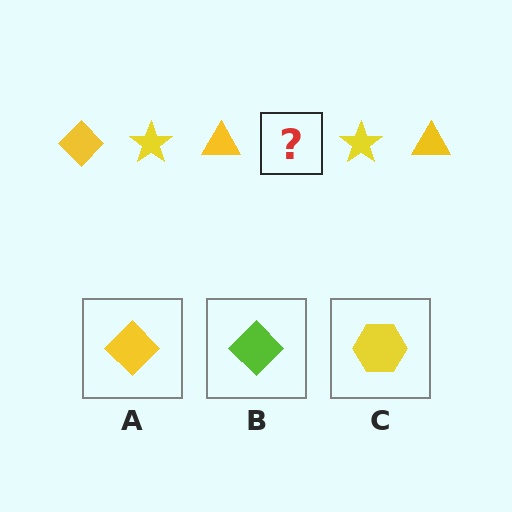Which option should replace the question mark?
Option A.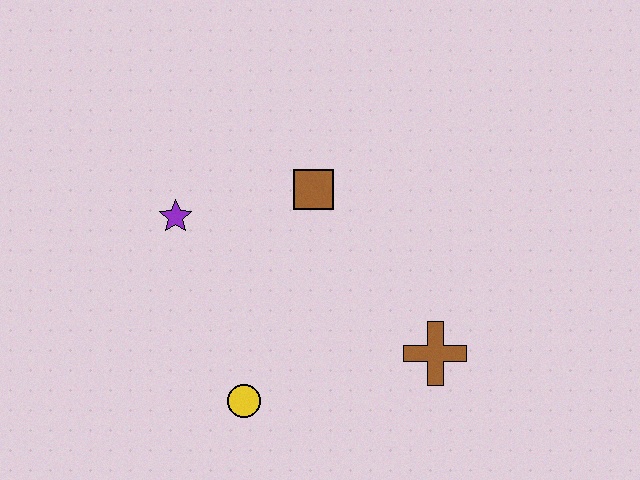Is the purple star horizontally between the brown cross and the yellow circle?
No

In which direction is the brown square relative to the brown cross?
The brown square is above the brown cross.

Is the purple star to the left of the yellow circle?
Yes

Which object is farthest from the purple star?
The brown cross is farthest from the purple star.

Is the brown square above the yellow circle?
Yes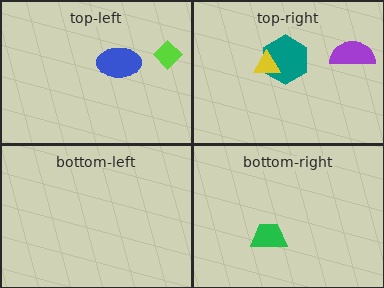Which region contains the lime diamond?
The top-left region.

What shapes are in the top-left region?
The blue ellipse, the lime diamond.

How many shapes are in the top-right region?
3.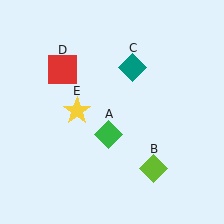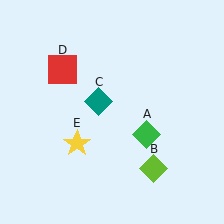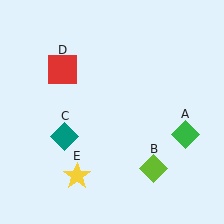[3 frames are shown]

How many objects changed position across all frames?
3 objects changed position: green diamond (object A), teal diamond (object C), yellow star (object E).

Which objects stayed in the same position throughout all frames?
Lime diamond (object B) and red square (object D) remained stationary.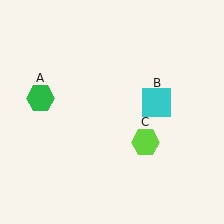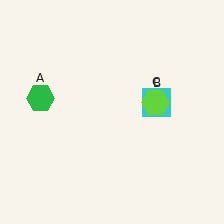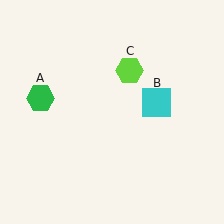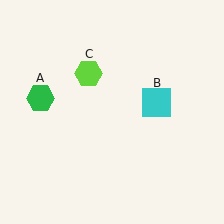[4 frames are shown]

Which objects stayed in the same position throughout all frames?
Green hexagon (object A) and cyan square (object B) remained stationary.